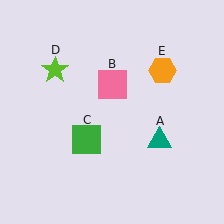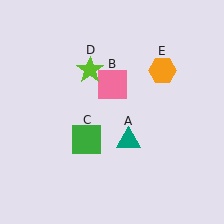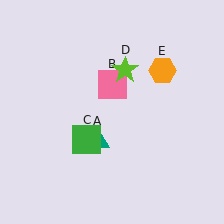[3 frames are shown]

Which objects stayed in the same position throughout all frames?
Pink square (object B) and green square (object C) and orange hexagon (object E) remained stationary.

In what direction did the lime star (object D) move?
The lime star (object D) moved right.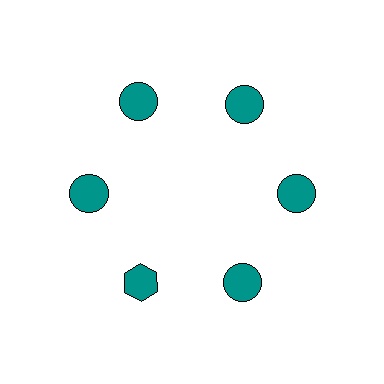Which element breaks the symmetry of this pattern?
The teal hexagon at roughly the 7 o'clock position breaks the symmetry. All other shapes are teal circles.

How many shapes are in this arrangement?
There are 6 shapes arranged in a ring pattern.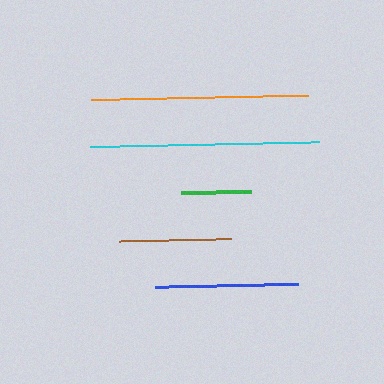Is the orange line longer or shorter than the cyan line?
The cyan line is longer than the orange line.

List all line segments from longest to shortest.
From longest to shortest: cyan, orange, blue, brown, green.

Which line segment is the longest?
The cyan line is the longest at approximately 229 pixels.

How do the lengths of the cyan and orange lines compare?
The cyan and orange lines are approximately the same length.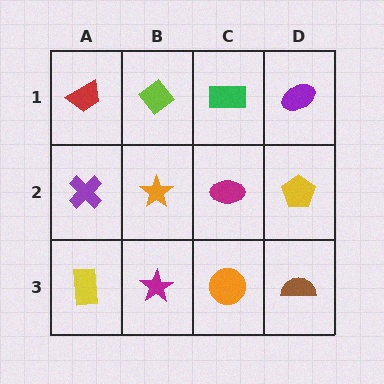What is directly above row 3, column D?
A yellow pentagon.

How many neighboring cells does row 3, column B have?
3.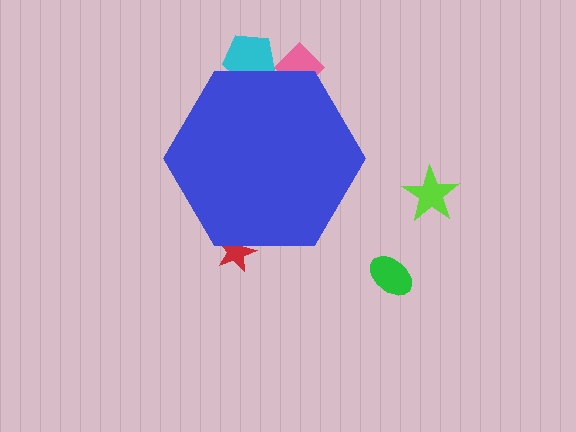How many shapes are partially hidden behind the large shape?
3 shapes are partially hidden.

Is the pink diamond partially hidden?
Yes, the pink diamond is partially hidden behind the blue hexagon.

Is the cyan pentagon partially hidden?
Yes, the cyan pentagon is partially hidden behind the blue hexagon.